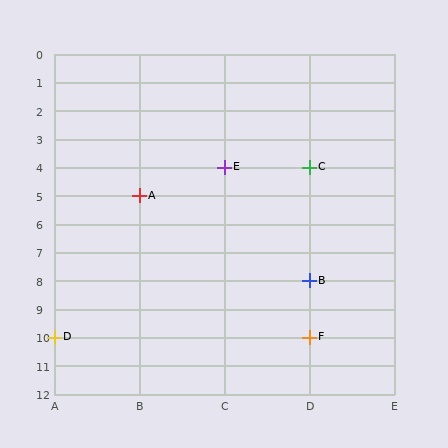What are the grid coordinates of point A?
Point A is at grid coordinates (B, 5).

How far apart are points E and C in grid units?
Points E and C are 1 column apart.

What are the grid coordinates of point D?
Point D is at grid coordinates (A, 10).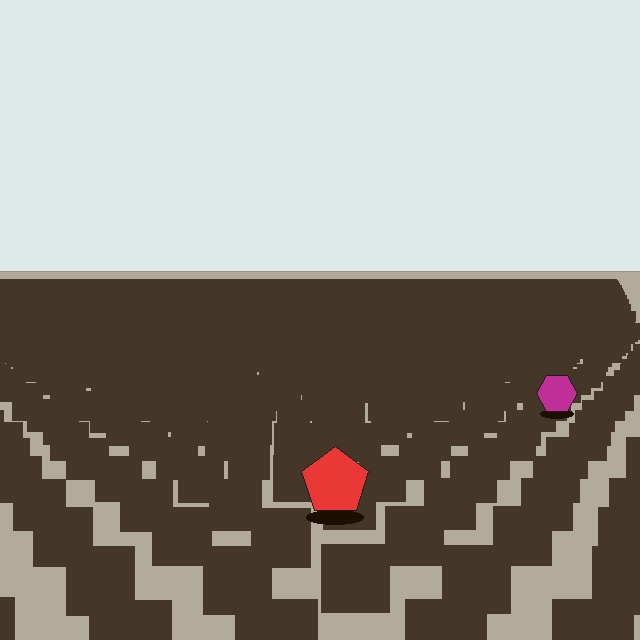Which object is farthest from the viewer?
The magenta hexagon is farthest from the viewer. It appears smaller and the ground texture around it is denser.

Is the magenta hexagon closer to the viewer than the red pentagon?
No. The red pentagon is closer — you can tell from the texture gradient: the ground texture is coarser near it.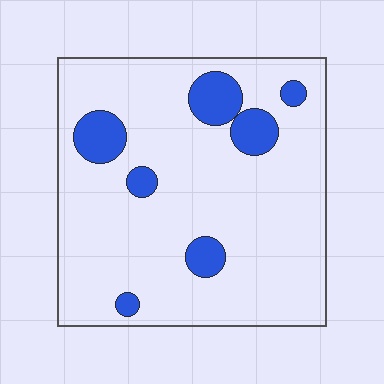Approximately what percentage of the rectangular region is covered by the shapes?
Approximately 15%.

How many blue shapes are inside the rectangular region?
7.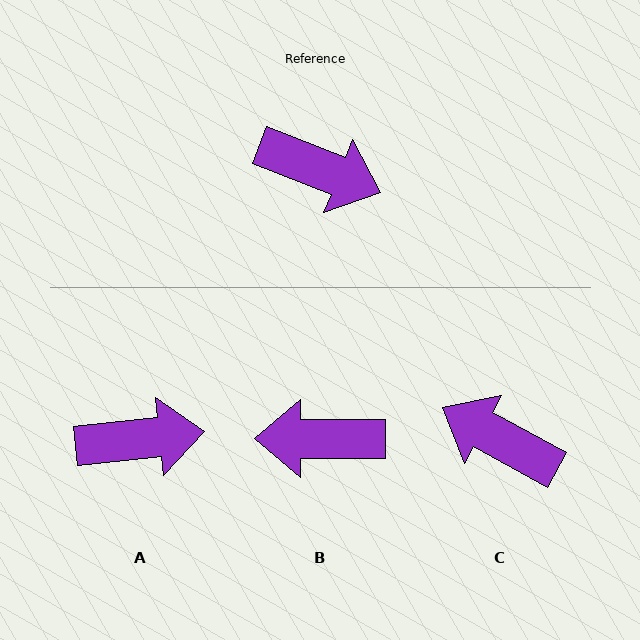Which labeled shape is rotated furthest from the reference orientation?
C, about 173 degrees away.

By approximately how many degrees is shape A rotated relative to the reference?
Approximately 28 degrees counter-clockwise.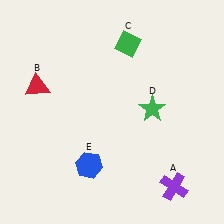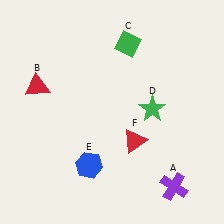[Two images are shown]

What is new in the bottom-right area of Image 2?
A red triangle (F) was added in the bottom-right area of Image 2.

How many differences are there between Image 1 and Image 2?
There is 1 difference between the two images.